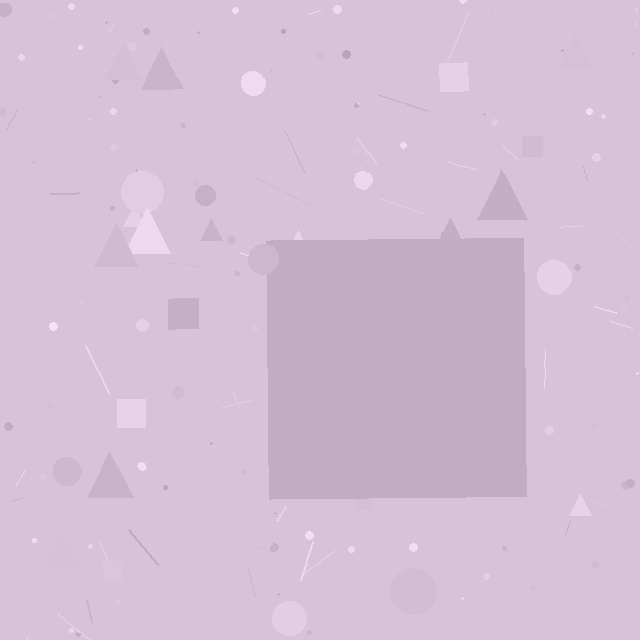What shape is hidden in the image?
A square is hidden in the image.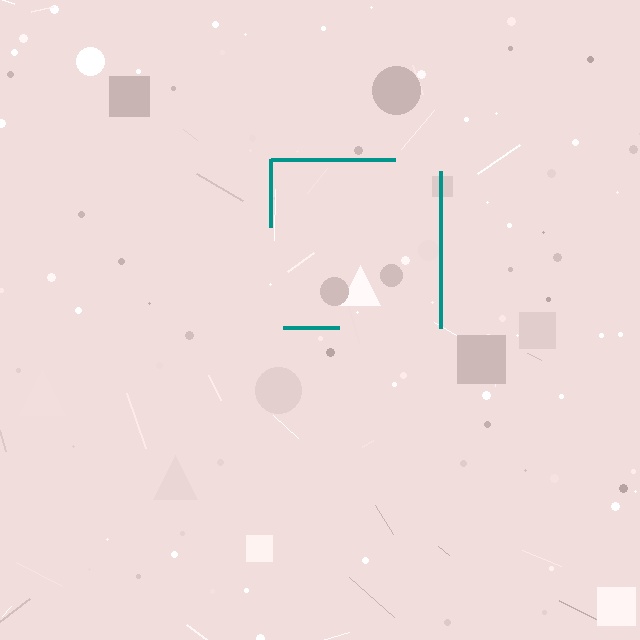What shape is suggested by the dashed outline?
The dashed outline suggests a square.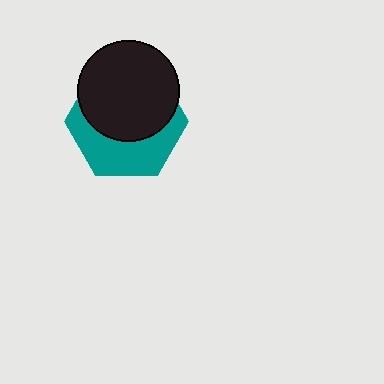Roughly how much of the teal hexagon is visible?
A small part of it is visible (roughly 42%).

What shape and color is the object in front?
The object in front is a black circle.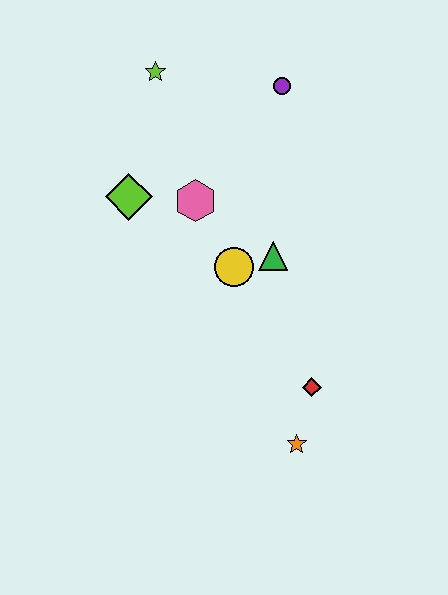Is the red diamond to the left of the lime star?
No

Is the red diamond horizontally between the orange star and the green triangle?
No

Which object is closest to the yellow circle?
The green triangle is closest to the yellow circle.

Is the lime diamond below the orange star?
No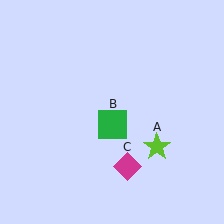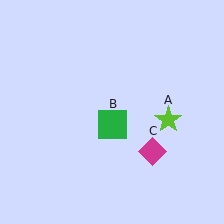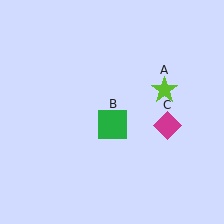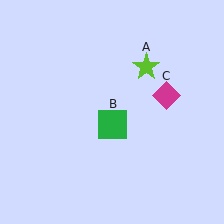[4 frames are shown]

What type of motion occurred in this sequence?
The lime star (object A), magenta diamond (object C) rotated counterclockwise around the center of the scene.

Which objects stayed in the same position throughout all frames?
Green square (object B) remained stationary.